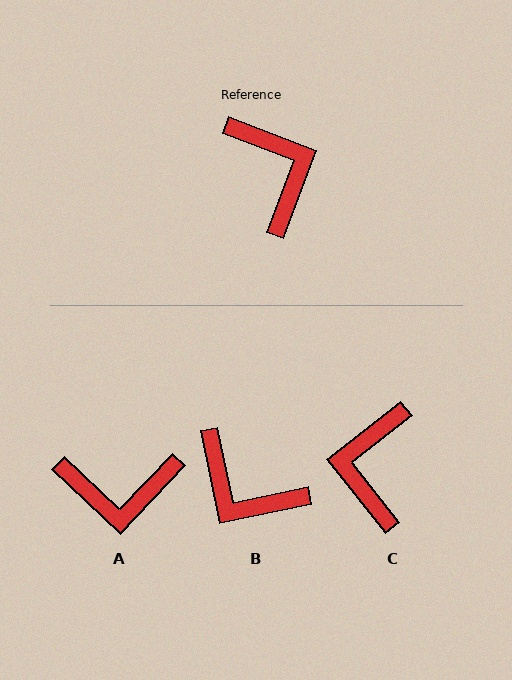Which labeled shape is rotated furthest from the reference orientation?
C, about 149 degrees away.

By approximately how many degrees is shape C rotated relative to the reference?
Approximately 149 degrees counter-clockwise.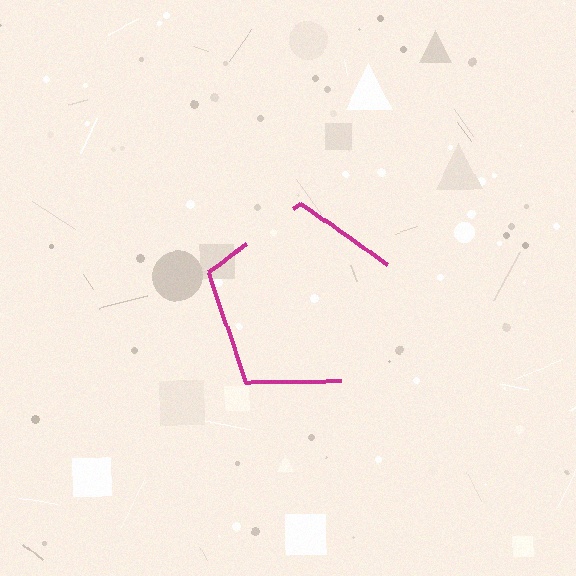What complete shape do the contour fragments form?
The contour fragments form a pentagon.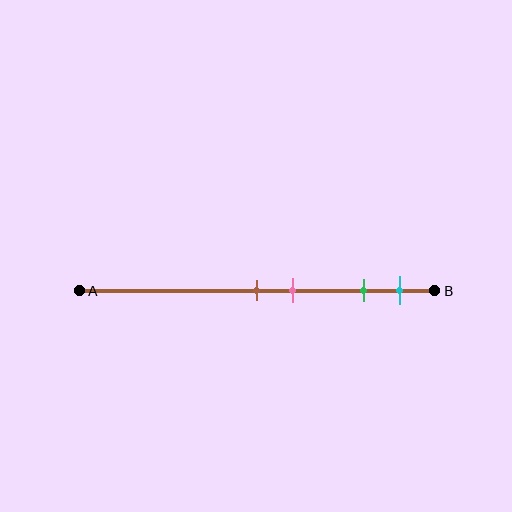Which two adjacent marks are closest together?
The brown and pink marks are the closest adjacent pair.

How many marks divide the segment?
There are 4 marks dividing the segment.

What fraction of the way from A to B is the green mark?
The green mark is approximately 80% (0.8) of the way from A to B.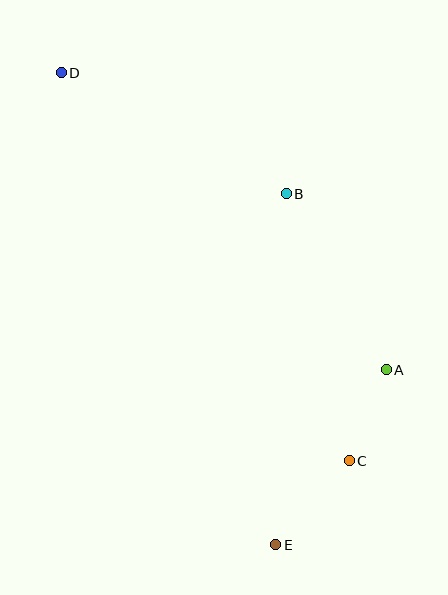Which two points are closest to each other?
Points A and C are closest to each other.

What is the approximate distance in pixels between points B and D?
The distance between B and D is approximately 255 pixels.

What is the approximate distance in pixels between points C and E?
The distance between C and E is approximately 112 pixels.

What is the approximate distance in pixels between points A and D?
The distance between A and D is approximately 440 pixels.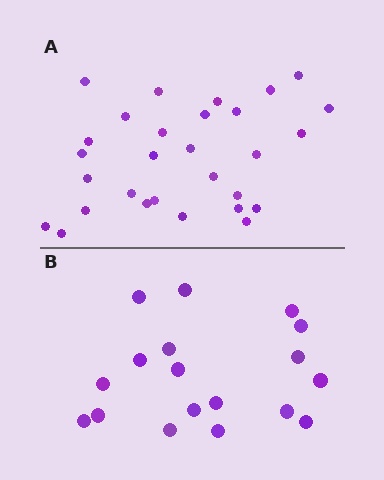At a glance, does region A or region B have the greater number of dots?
Region A (the top region) has more dots.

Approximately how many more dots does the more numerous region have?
Region A has roughly 12 or so more dots than region B.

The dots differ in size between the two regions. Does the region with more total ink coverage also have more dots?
No. Region B has more total ink coverage because its dots are larger, but region A actually contains more individual dots. Total area can be misleading — the number of items is what matters here.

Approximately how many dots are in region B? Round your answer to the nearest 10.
About 20 dots. (The exact count is 18, which rounds to 20.)